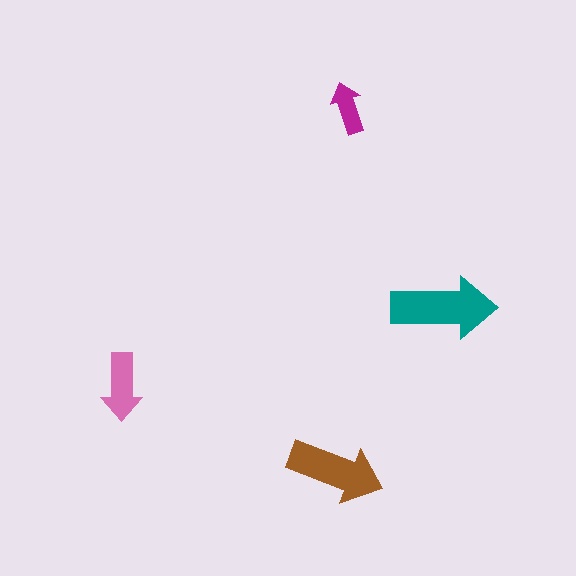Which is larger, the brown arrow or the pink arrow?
The brown one.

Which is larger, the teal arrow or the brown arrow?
The teal one.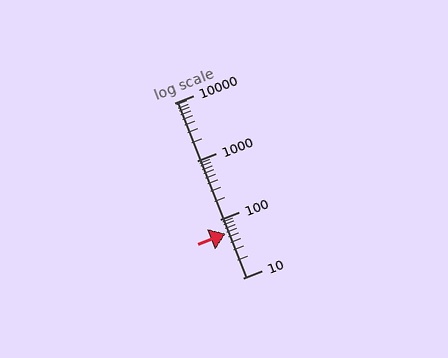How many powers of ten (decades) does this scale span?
The scale spans 3 decades, from 10 to 10000.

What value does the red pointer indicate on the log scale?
The pointer indicates approximately 58.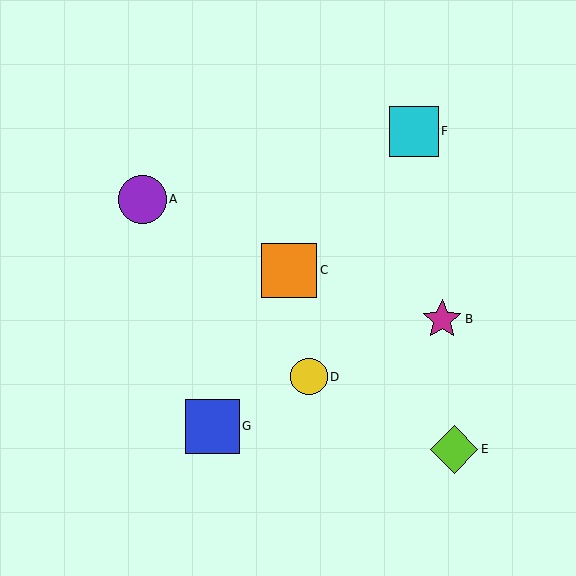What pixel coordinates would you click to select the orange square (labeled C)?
Click at (289, 270) to select the orange square C.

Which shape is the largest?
The orange square (labeled C) is the largest.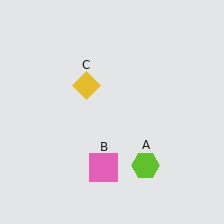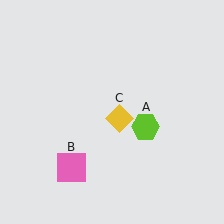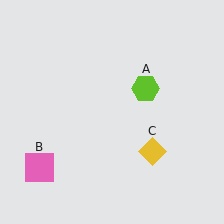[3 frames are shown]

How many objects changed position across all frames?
3 objects changed position: lime hexagon (object A), pink square (object B), yellow diamond (object C).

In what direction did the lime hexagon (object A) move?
The lime hexagon (object A) moved up.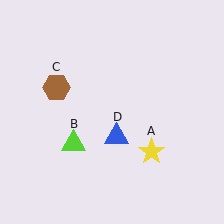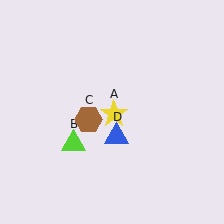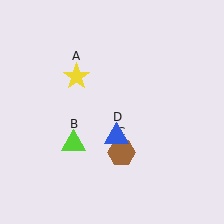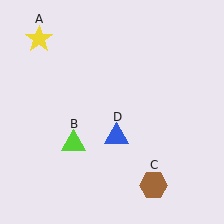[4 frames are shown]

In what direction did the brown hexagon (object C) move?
The brown hexagon (object C) moved down and to the right.